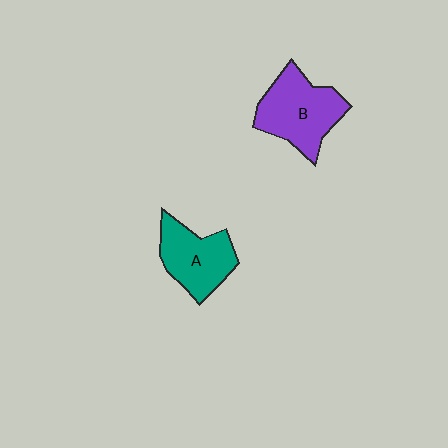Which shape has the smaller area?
Shape A (teal).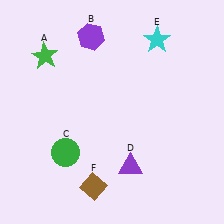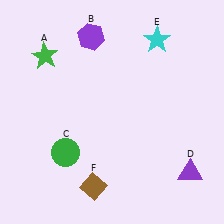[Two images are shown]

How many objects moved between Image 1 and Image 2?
1 object moved between the two images.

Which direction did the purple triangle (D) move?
The purple triangle (D) moved right.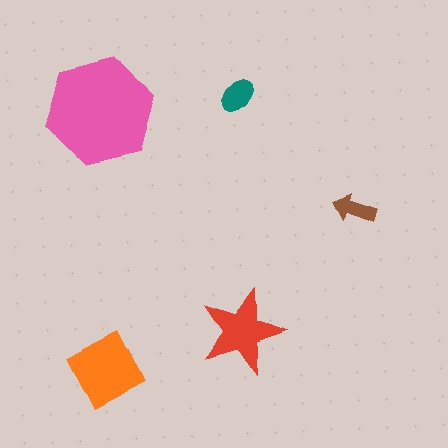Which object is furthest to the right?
The brown arrow is rightmost.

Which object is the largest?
The pink hexagon.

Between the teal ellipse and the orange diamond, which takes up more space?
The orange diamond.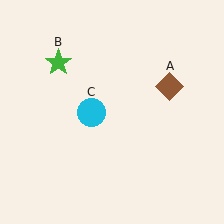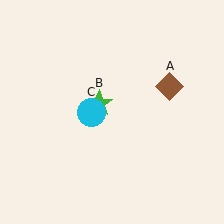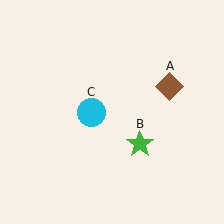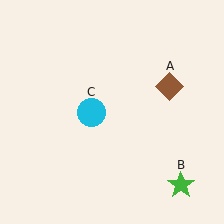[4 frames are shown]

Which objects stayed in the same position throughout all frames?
Brown diamond (object A) and cyan circle (object C) remained stationary.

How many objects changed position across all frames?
1 object changed position: green star (object B).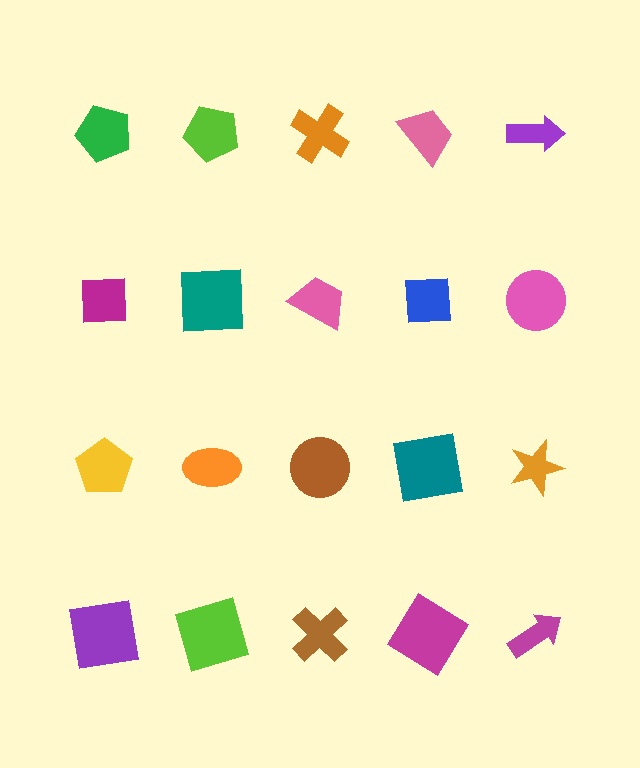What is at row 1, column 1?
A green pentagon.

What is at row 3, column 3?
A brown circle.